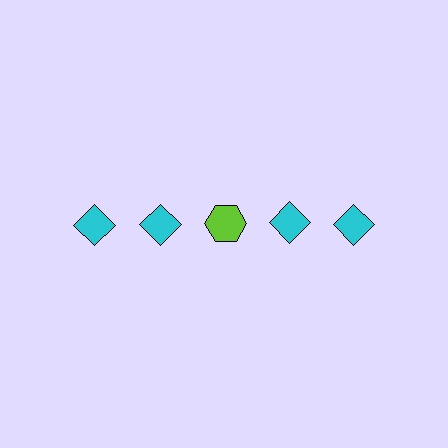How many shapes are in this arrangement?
There are 5 shapes arranged in a grid pattern.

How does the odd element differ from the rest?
It differs in both color (lime instead of cyan) and shape (hexagon instead of diamond).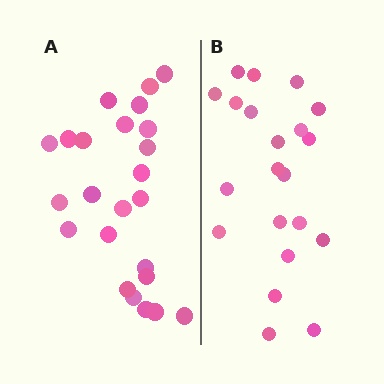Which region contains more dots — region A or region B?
Region A (the left region) has more dots.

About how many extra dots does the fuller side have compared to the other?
Region A has just a few more — roughly 2 or 3 more dots than region B.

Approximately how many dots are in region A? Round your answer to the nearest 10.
About 20 dots. (The exact count is 24, which rounds to 20.)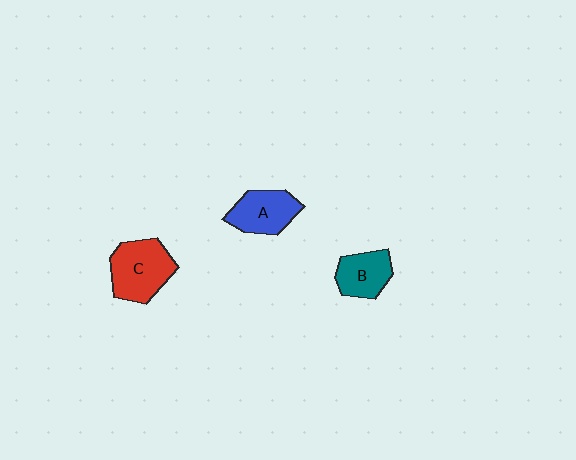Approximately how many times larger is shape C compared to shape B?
Approximately 1.5 times.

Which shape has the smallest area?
Shape B (teal).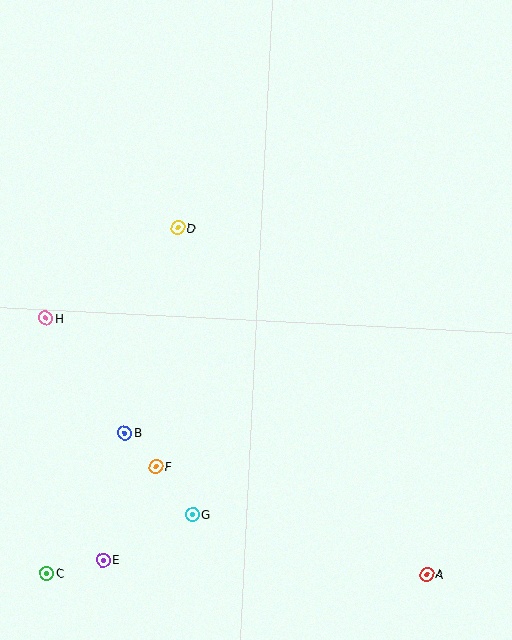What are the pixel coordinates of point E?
Point E is at (103, 560).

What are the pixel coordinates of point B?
Point B is at (125, 433).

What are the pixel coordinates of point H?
Point H is at (46, 318).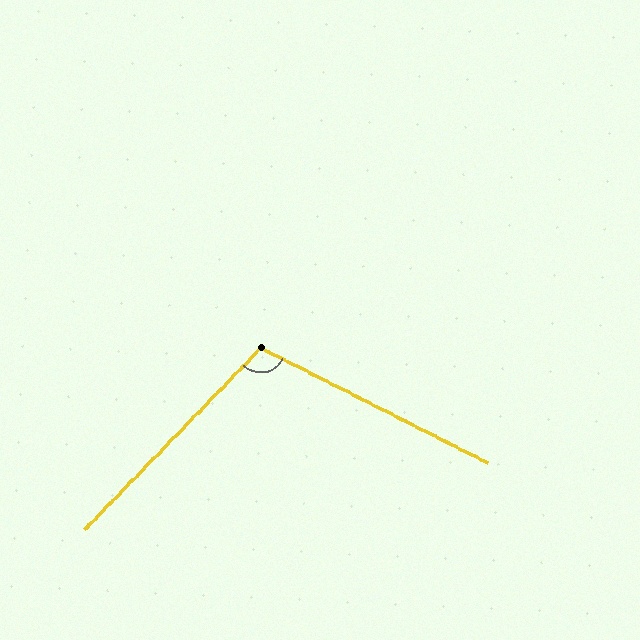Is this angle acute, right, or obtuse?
It is obtuse.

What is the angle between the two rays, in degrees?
Approximately 107 degrees.